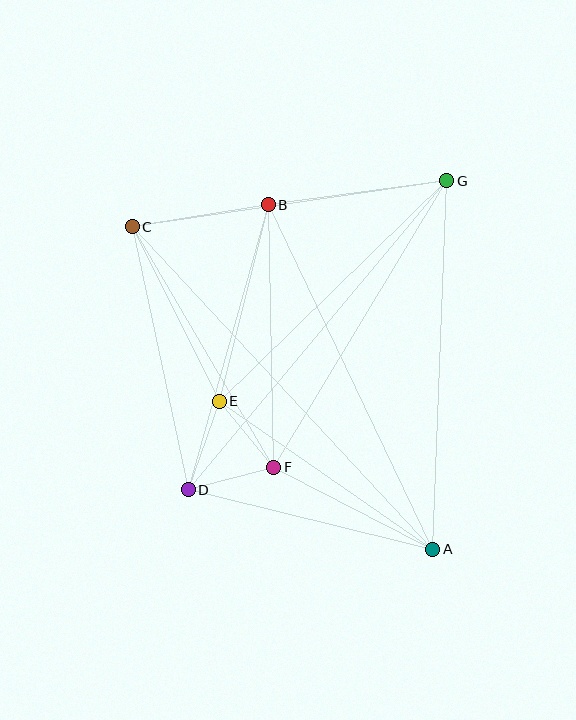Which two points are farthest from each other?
Points A and C are farthest from each other.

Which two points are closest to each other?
Points E and F are closest to each other.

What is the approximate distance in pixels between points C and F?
The distance between C and F is approximately 279 pixels.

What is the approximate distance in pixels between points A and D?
The distance between A and D is approximately 251 pixels.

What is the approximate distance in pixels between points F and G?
The distance between F and G is approximately 335 pixels.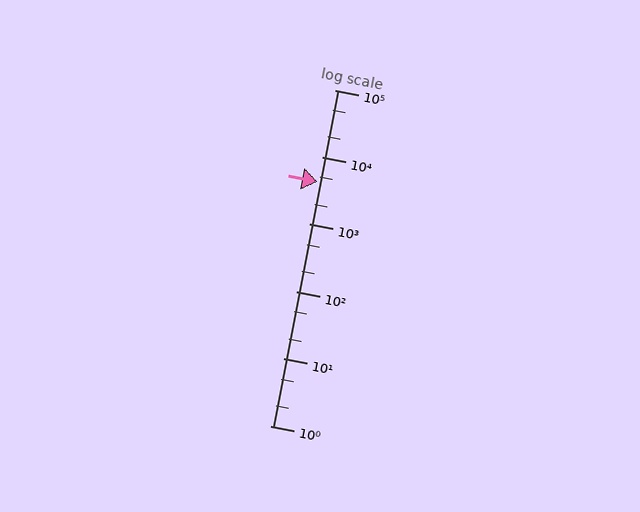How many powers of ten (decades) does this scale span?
The scale spans 5 decades, from 1 to 100000.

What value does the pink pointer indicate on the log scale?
The pointer indicates approximately 4300.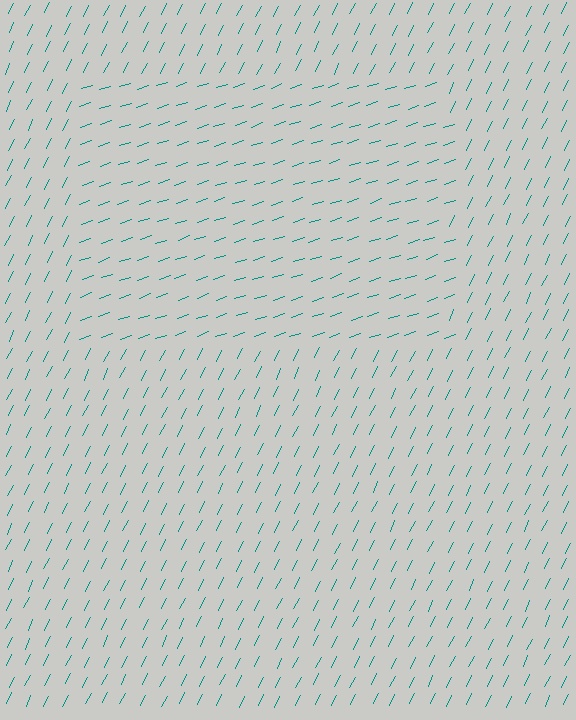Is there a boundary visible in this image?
Yes, there is a texture boundary formed by a change in line orientation.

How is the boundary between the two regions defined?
The boundary is defined purely by a change in line orientation (approximately 45 degrees difference). All lines are the same color and thickness.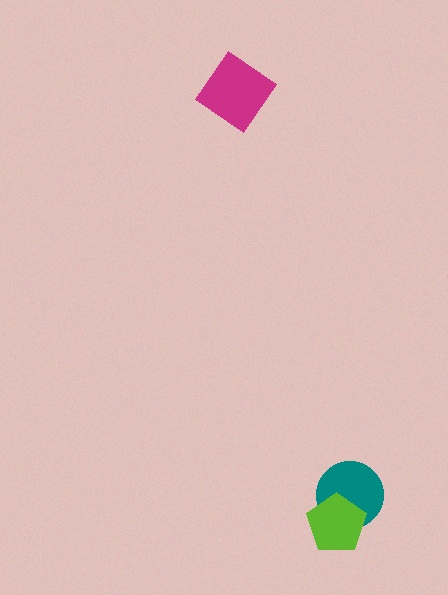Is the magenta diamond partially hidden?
No, no other shape covers it.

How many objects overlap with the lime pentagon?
1 object overlaps with the lime pentagon.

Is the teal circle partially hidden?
Yes, it is partially covered by another shape.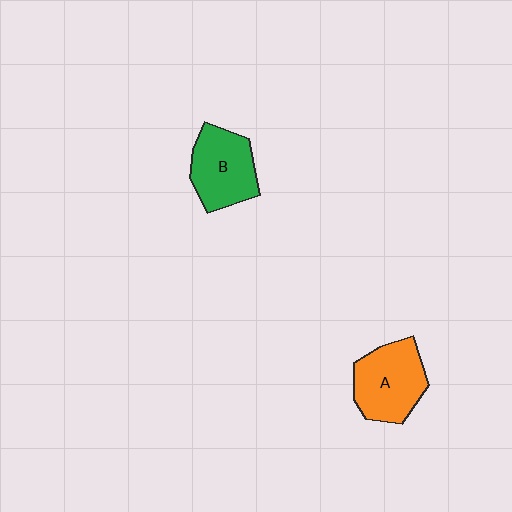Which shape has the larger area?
Shape A (orange).